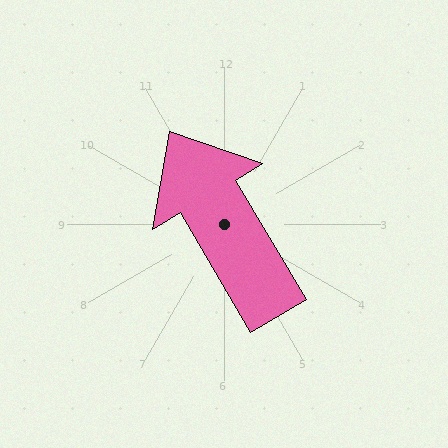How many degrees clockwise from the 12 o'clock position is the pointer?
Approximately 329 degrees.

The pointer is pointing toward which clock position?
Roughly 11 o'clock.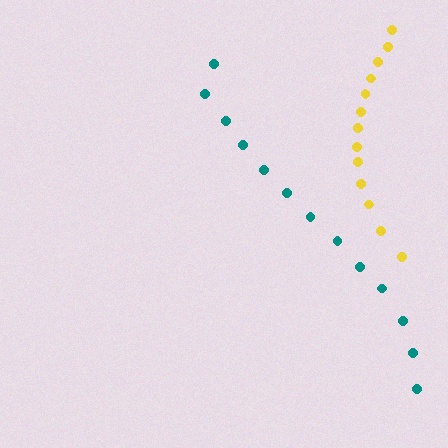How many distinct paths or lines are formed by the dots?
There are 2 distinct paths.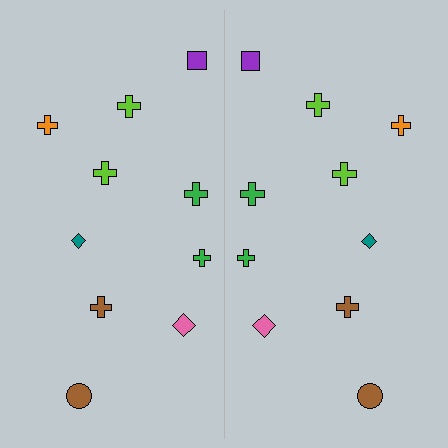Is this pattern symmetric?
Yes, this pattern has bilateral (reflection) symmetry.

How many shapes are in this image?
There are 20 shapes in this image.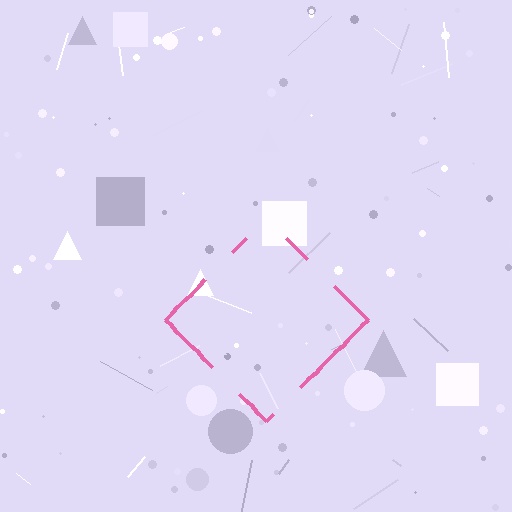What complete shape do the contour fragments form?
The contour fragments form a diamond.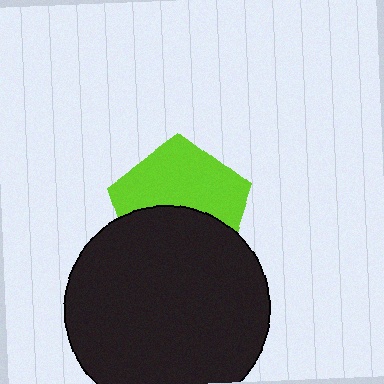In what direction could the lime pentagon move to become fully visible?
The lime pentagon could move up. That would shift it out from behind the black circle entirely.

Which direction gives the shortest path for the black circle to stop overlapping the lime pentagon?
Moving down gives the shortest separation.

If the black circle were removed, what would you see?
You would see the complete lime pentagon.